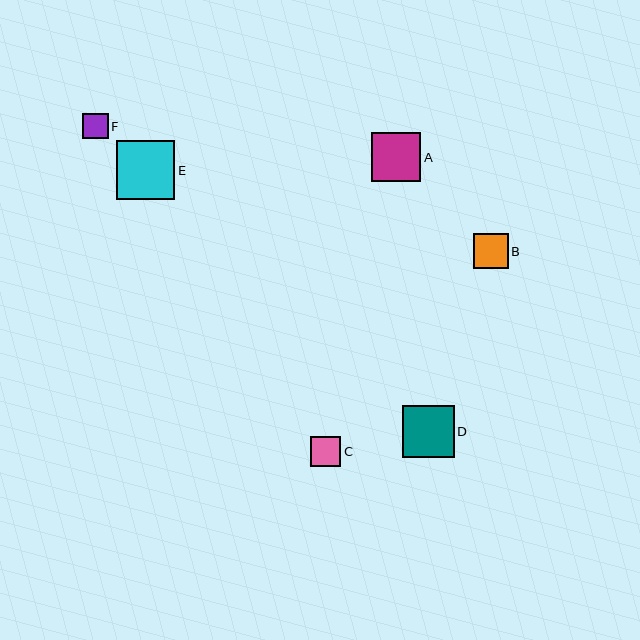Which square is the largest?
Square E is the largest with a size of approximately 58 pixels.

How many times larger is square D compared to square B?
Square D is approximately 1.5 times the size of square B.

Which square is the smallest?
Square F is the smallest with a size of approximately 26 pixels.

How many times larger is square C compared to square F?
Square C is approximately 1.2 times the size of square F.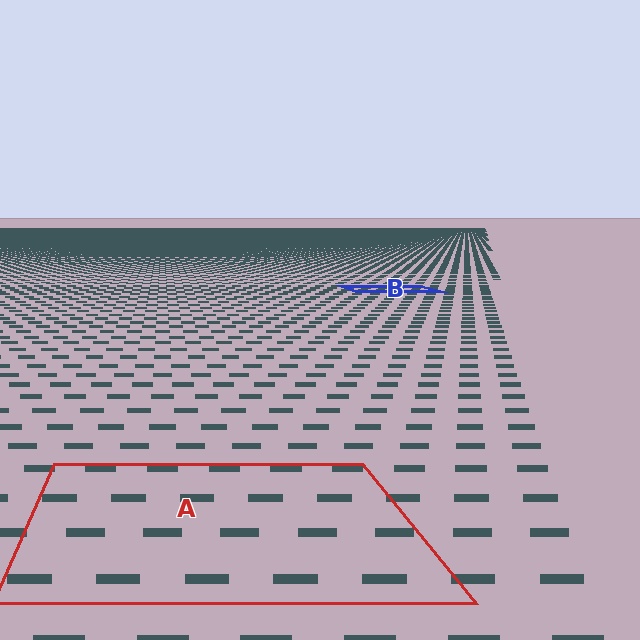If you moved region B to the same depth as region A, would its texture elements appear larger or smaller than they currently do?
They would appear larger. At a closer depth, the same texture elements are projected at a bigger on-screen size.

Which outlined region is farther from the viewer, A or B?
Region B is farther from the viewer — the texture elements inside it appear smaller and more densely packed.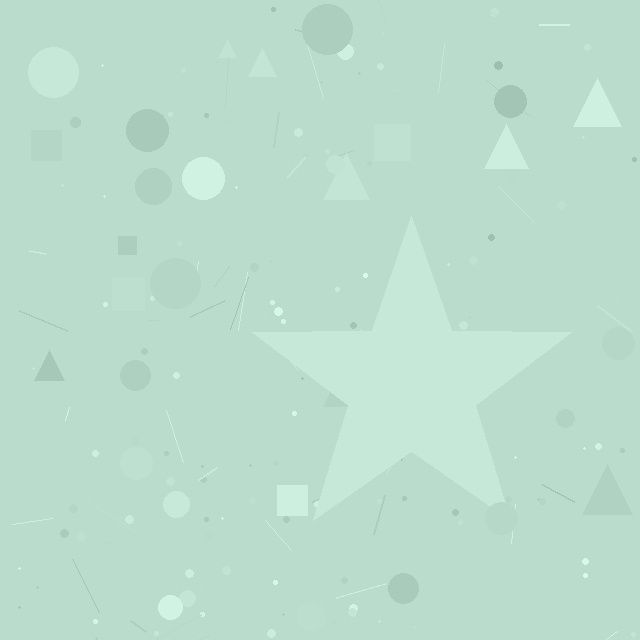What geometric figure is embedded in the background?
A star is embedded in the background.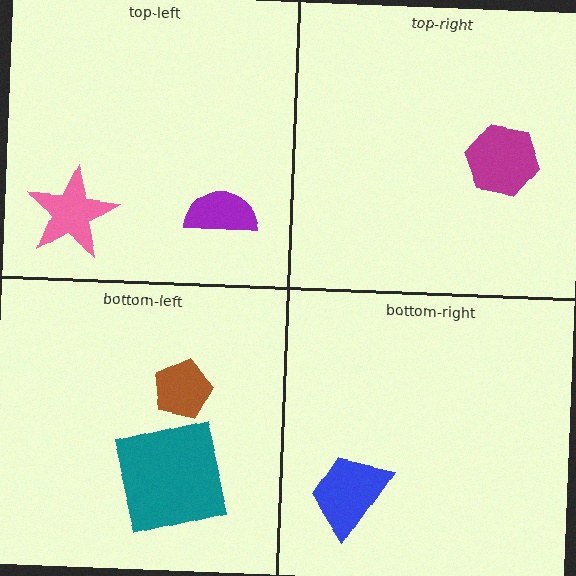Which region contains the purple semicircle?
The top-left region.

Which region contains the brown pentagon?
The bottom-left region.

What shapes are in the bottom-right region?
The blue trapezoid.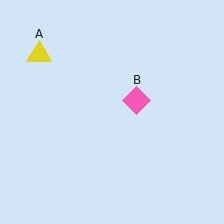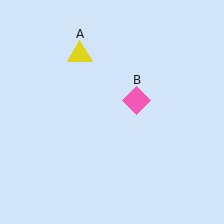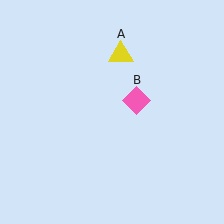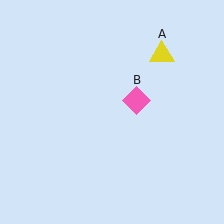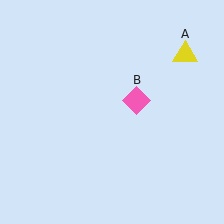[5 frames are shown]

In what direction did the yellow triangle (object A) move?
The yellow triangle (object A) moved right.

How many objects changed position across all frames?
1 object changed position: yellow triangle (object A).